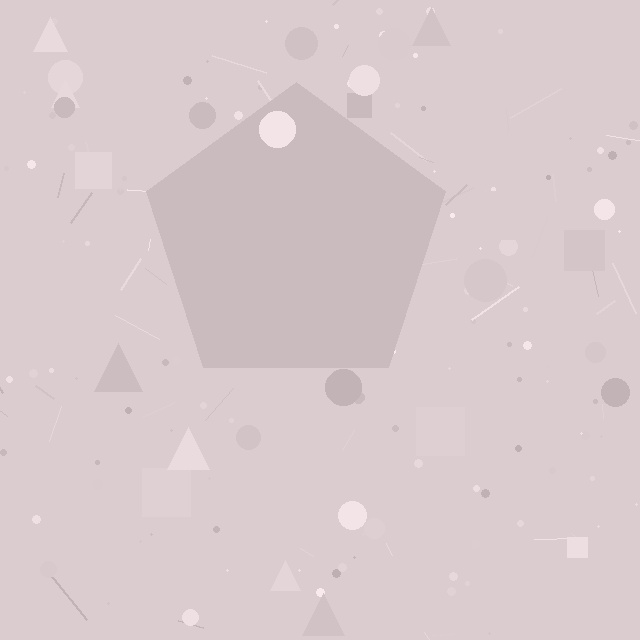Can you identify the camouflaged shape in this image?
The camouflaged shape is a pentagon.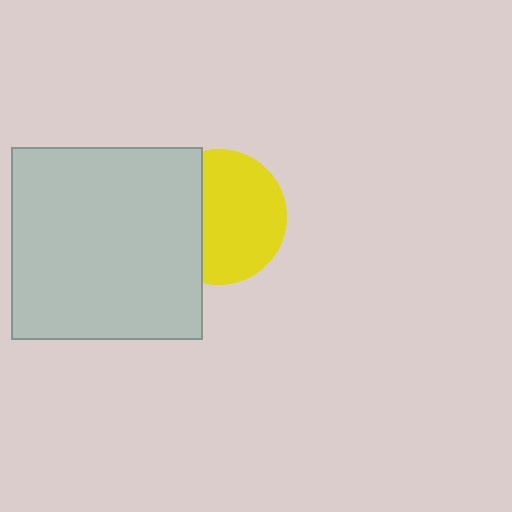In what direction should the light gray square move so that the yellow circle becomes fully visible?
The light gray square should move left. That is the shortest direction to clear the overlap and leave the yellow circle fully visible.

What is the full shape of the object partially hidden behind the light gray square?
The partially hidden object is a yellow circle.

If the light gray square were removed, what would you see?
You would see the complete yellow circle.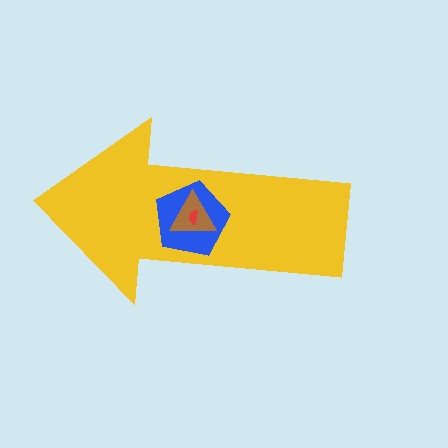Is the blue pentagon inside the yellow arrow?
Yes.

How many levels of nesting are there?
4.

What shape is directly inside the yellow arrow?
The blue pentagon.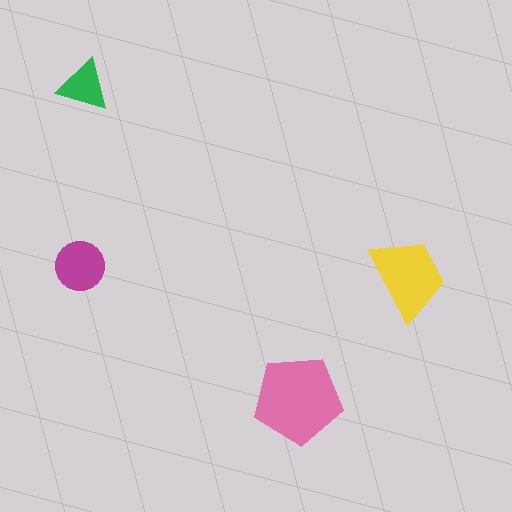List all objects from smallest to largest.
The green triangle, the magenta circle, the yellow trapezoid, the pink pentagon.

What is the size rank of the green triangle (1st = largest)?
4th.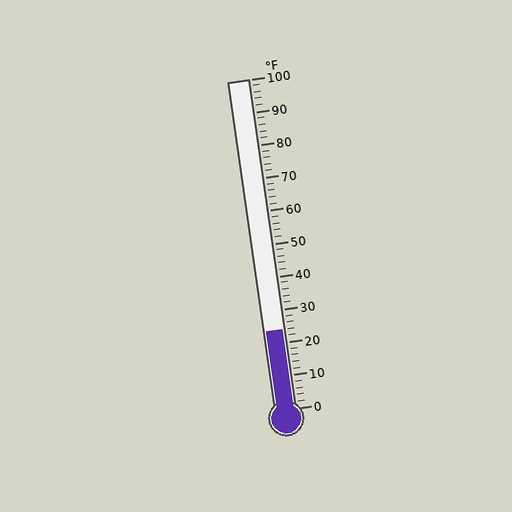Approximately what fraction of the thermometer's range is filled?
The thermometer is filled to approximately 25% of its range.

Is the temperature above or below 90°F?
The temperature is below 90°F.